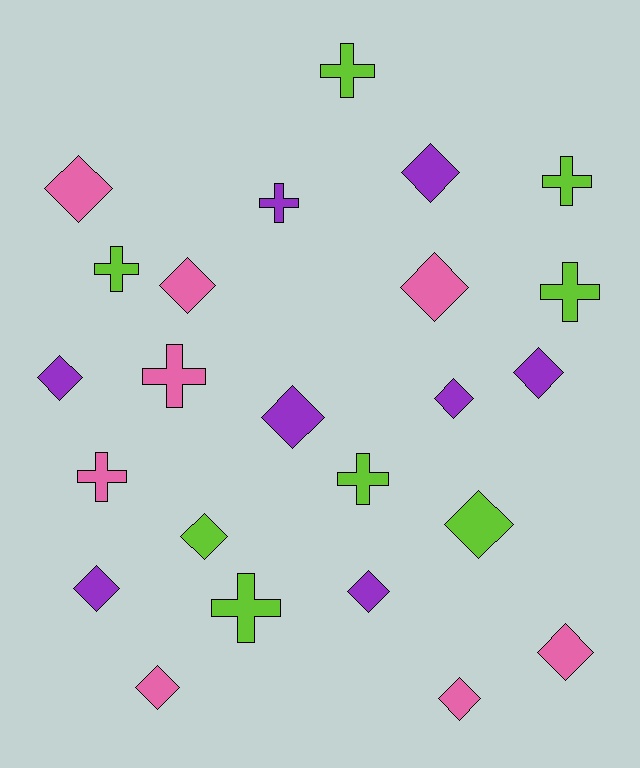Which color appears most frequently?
Purple, with 8 objects.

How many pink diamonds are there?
There are 6 pink diamonds.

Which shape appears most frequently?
Diamond, with 15 objects.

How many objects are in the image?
There are 24 objects.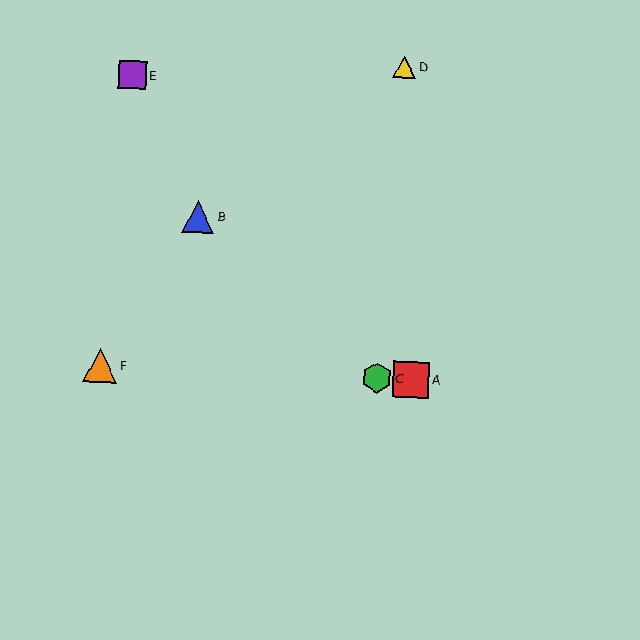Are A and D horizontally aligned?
No, A is at y≈380 and D is at y≈67.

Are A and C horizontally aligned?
Yes, both are at y≈380.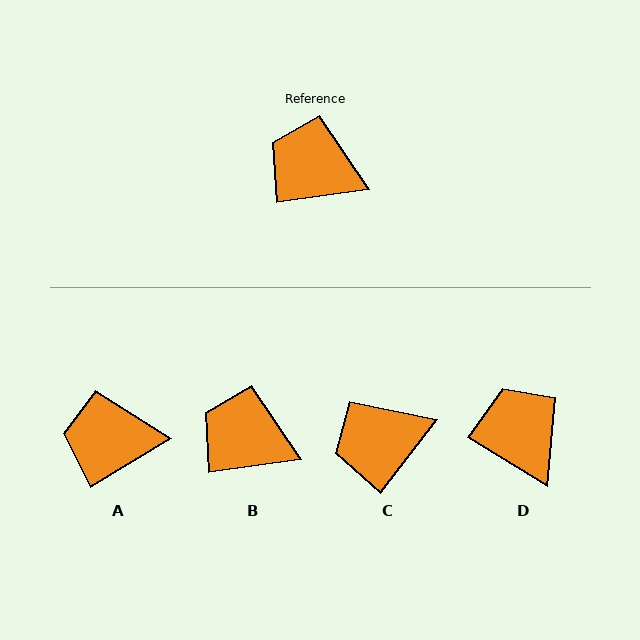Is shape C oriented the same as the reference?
No, it is off by about 44 degrees.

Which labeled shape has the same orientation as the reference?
B.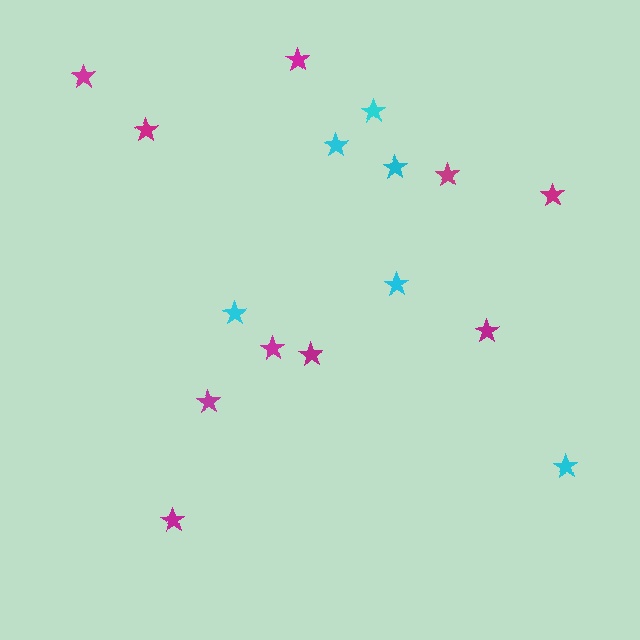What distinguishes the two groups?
There are 2 groups: one group of magenta stars (10) and one group of cyan stars (6).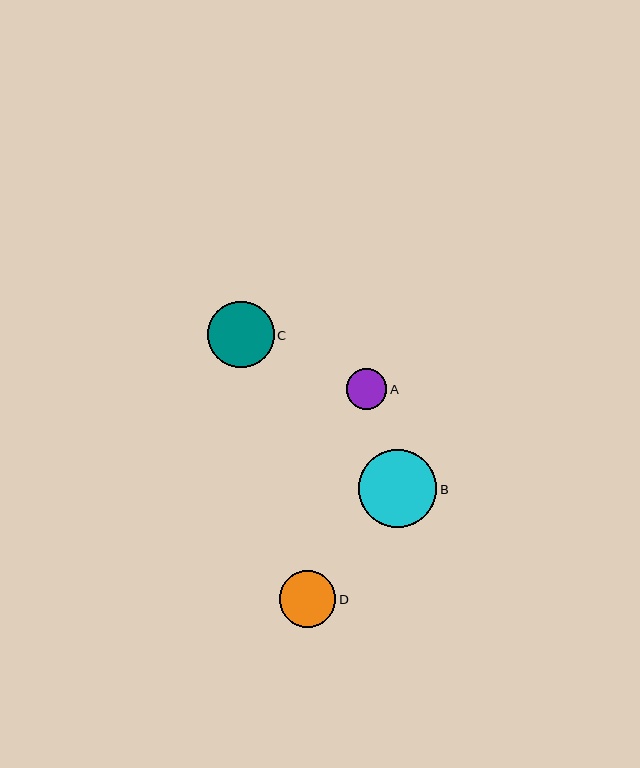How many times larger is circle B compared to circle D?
Circle B is approximately 1.4 times the size of circle D.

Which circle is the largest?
Circle B is the largest with a size of approximately 78 pixels.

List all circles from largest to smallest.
From largest to smallest: B, C, D, A.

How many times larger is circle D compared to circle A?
Circle D is approximately 1.4 times the size of circle A.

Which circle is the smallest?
Circle A is the smallest with a size of approximately 41 pixels.